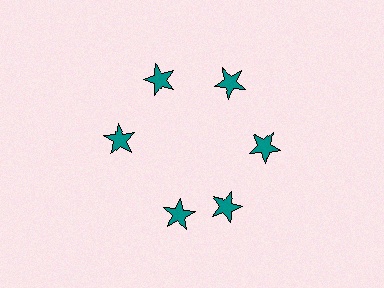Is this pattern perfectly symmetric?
No. The 6 teal stars are arranged in a ring, but one element near the 7 o'clock position is rotated out of alignment along the ring, breaking the 6-fold rotational symmetry.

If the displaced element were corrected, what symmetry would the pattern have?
It would have 6-fold rotational symmetry — the pattern would map onto itself every 60 degrees.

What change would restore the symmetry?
The symmetry would be restored by rotating it back into even spacing with its neighbors so that all 6 stars sit at equal angles and equal distance from the center.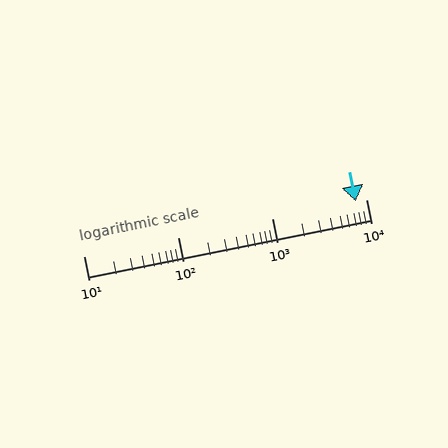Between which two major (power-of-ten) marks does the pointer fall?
The pointer is between 1000 and 10000.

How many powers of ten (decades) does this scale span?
The scale spans 3 decades, from 10 to 10000.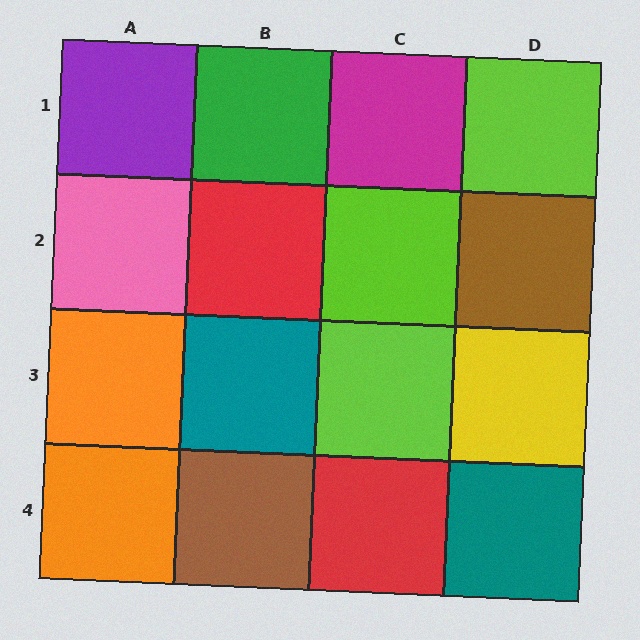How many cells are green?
1 cell is green.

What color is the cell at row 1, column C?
Magenta.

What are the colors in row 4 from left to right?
Orange, brown, red, teal.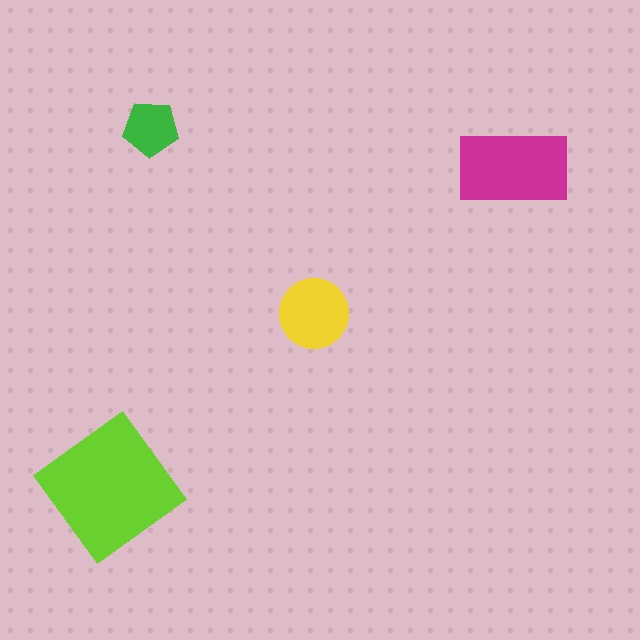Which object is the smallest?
The green pentagon.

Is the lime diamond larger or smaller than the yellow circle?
Larger.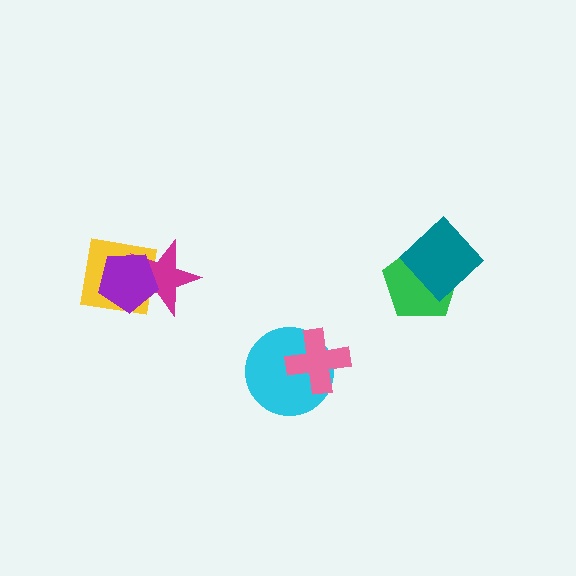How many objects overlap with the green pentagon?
1 object overlaps with the green pentagon.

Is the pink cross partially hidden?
No, no other shape covers it.